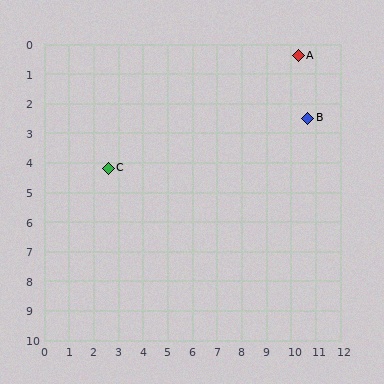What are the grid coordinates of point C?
Point C is at approximately (2.6, 4.2).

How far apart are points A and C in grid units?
Points A and C are about 8.6 grid units apart.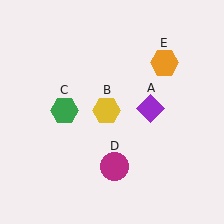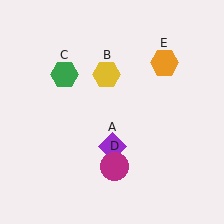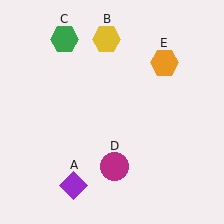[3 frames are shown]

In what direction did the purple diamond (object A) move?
The purple diamond (object A) moved down and to the left.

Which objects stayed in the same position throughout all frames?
Magenta circle (object D) and orange hexagon (object E) remained stationary.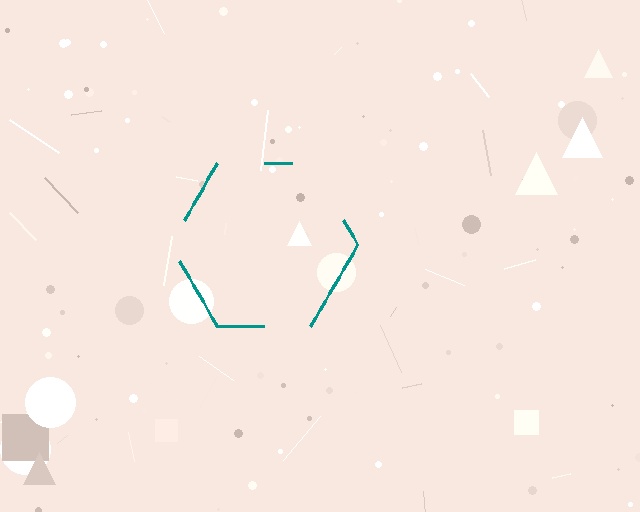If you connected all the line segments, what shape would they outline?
They would outline a hexagon.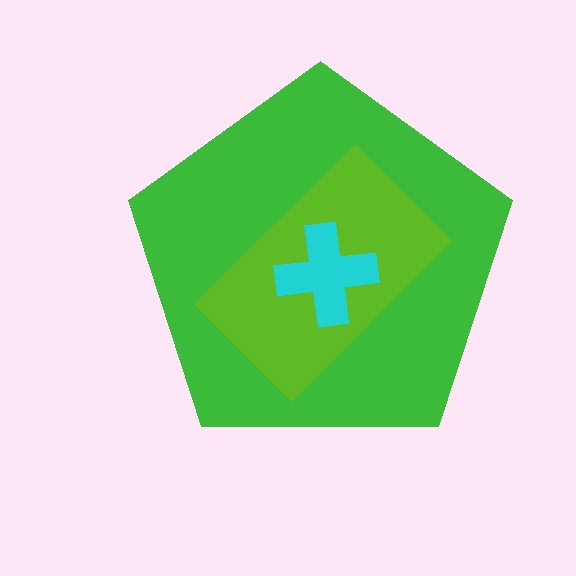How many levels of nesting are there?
3.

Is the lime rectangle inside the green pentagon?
Yes.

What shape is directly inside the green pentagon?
The lime rectangle.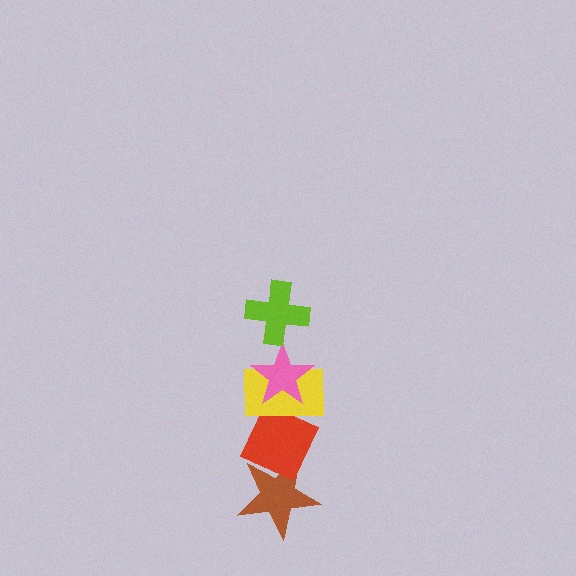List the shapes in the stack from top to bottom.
From top to bottom: the lime cross, the pink star, the yellow rectangle, the red diamond, the brown star.